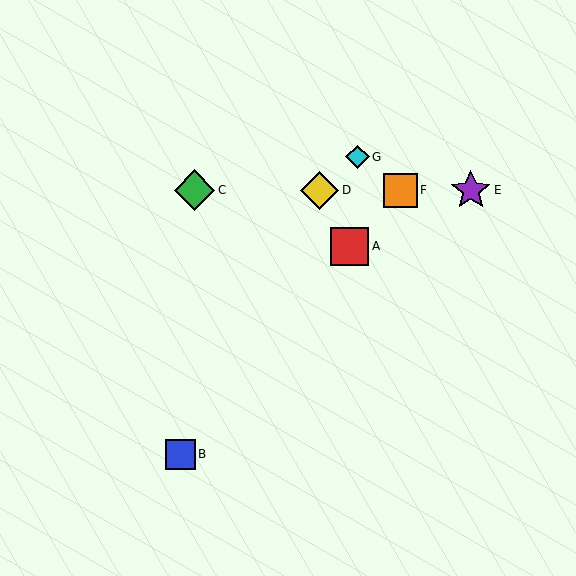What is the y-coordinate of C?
Object C is at y≈190.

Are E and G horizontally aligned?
No, E is at y≈190 and G is at y≈157.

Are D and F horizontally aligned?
Yes, both are at y≈190.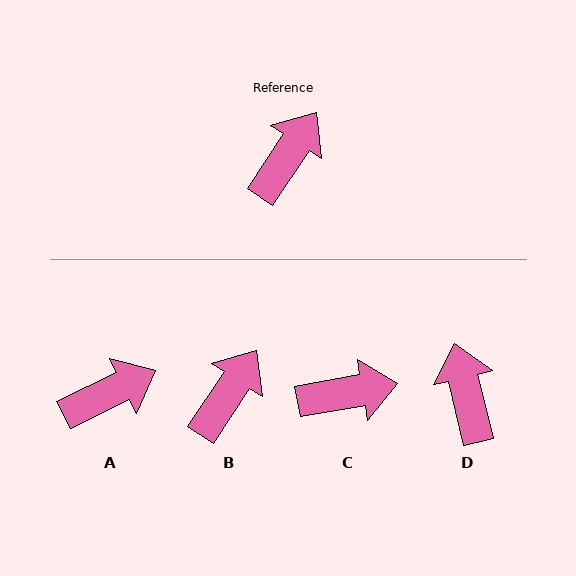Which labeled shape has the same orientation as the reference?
B.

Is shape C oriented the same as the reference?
No, it is off by about 46 degrees.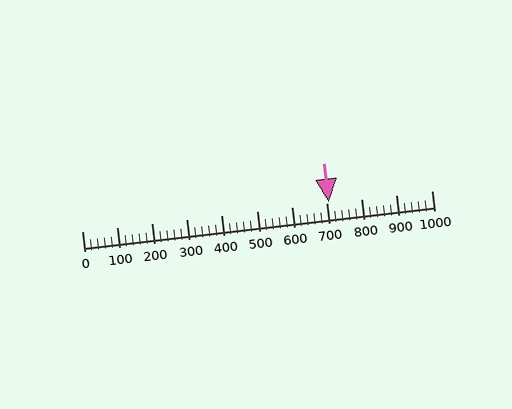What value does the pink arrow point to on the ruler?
The pink arrow points to approximately 706.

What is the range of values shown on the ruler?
The ruler shows values from 0 to 1000.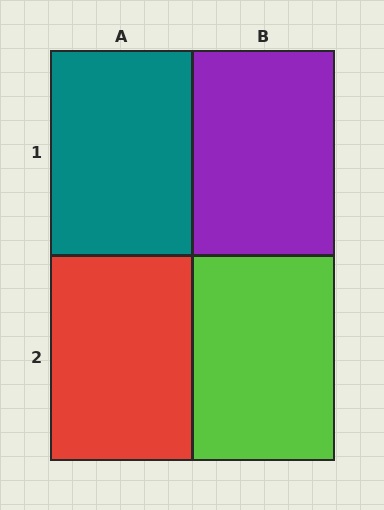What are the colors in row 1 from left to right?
Teal, purple.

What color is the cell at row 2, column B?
Lime.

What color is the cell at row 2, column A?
Red.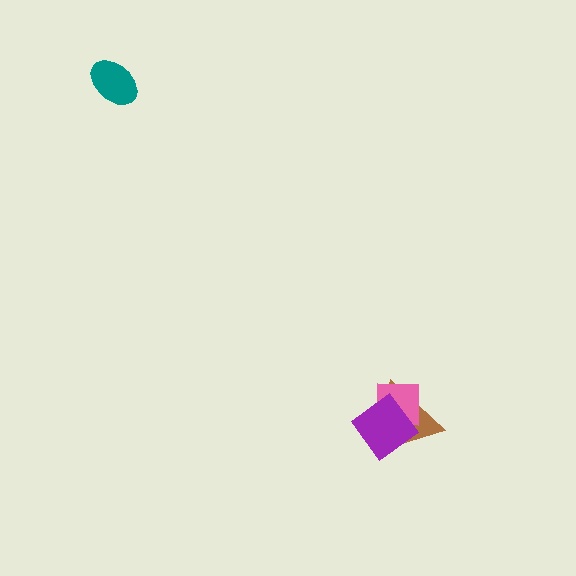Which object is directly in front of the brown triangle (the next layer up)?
The pink square is directly in front of the brown triangle.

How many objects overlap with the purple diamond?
2 objects overlap with the purple diamond.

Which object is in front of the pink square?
The purple diamond is in front of the pink square.